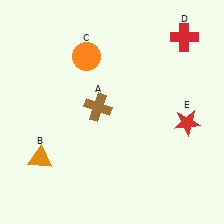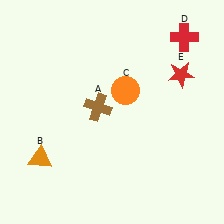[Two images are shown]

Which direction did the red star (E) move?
The red star (E) moved up.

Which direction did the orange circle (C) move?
The orange circle (C) moved right.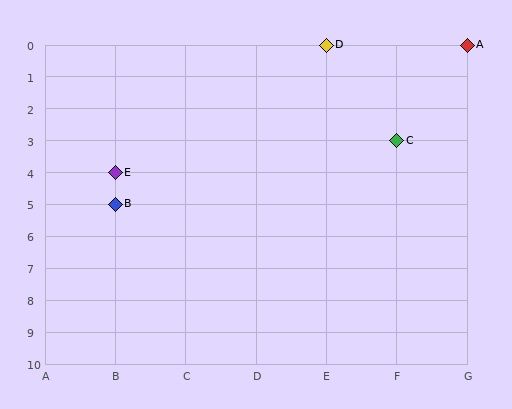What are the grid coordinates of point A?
Point A is at grid coordinates (G, 0).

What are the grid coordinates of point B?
Point B is at grid coordinates (B, 5).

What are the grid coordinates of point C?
Point C is at grid coordinates (F, 3).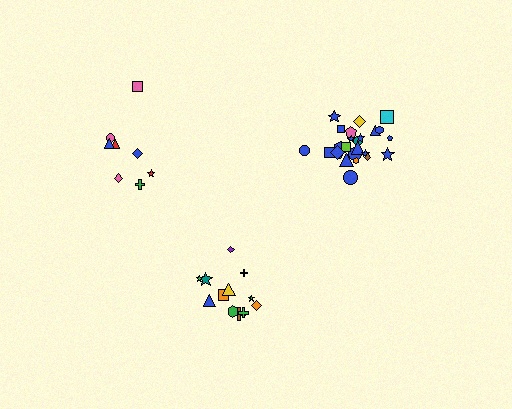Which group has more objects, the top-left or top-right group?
The top-right group.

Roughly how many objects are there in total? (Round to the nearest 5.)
Roughly 45 objects in total.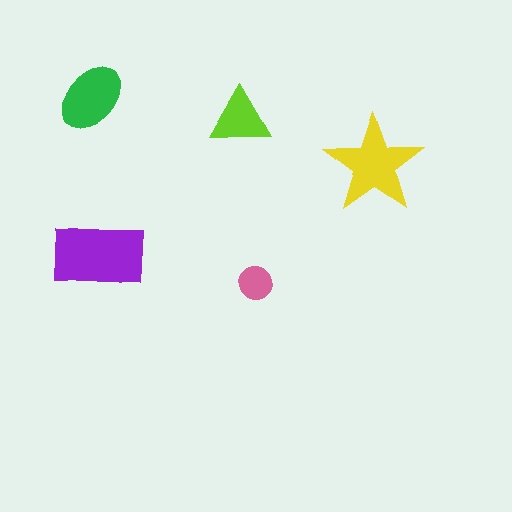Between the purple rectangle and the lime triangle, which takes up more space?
The purple rectangle.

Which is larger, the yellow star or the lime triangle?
The yellow star.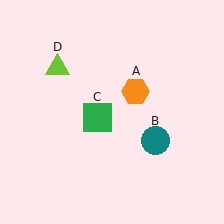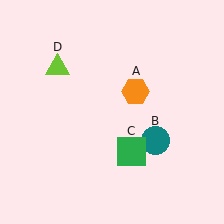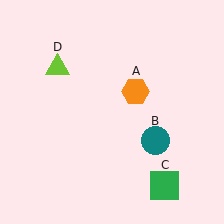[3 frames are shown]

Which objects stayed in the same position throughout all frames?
Orange hexagon (object A) and teal circle (object B) and lime triangle (object D) remained stationary.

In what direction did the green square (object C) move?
The green square (object C) moved down and to the right.